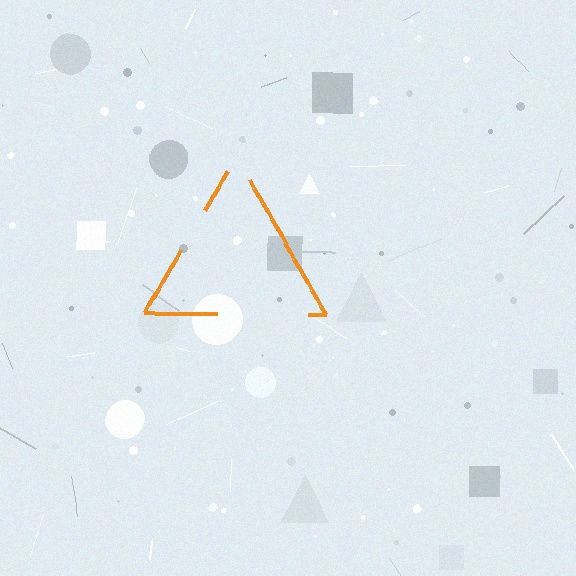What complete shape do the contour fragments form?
The contour fragments form a triangle.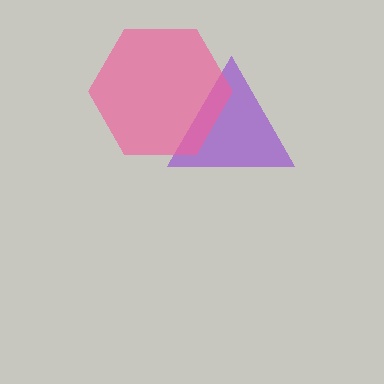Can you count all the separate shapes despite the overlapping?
Yes, there are 2 separate shapes.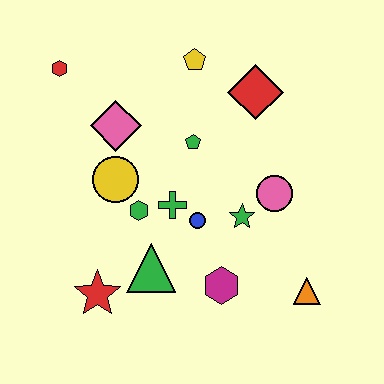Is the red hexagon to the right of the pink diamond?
No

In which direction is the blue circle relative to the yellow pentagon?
The blue circle is below the yellow pentagon.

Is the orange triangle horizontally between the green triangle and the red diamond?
No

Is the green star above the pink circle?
No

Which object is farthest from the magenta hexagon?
The red hexagon is farthest from the magenta hexagon.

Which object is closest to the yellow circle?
The green hexagon is closest to the yellow circle.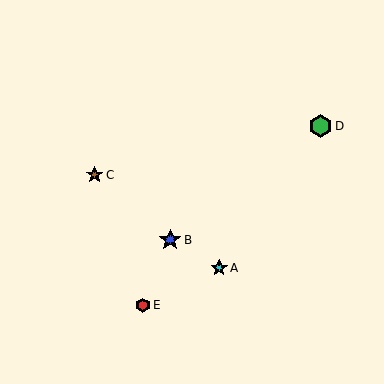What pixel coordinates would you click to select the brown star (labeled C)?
Click at (95, 175) to select the brown star C.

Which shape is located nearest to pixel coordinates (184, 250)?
The blue star (labeled B) at (170, 240) is nearest to that location.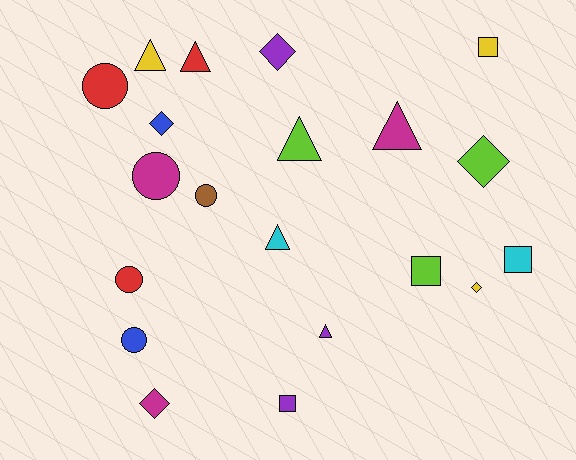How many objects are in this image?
There are 20 objects.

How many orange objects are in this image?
There are no orange objects.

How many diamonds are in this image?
There are 5 diamonds.